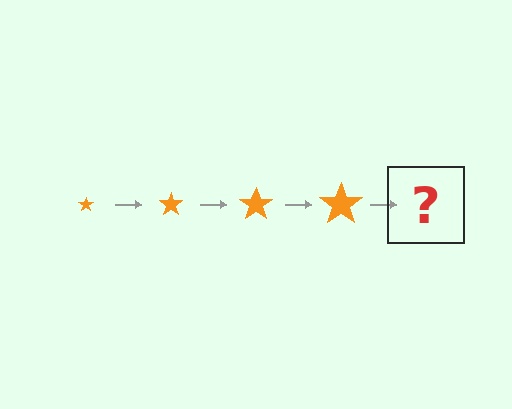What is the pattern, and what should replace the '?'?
The pattern is that the star gets progressively larger each step. The '?' should be an orange star, larger than the previous one.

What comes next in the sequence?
The next element should be an orange star, larger than the previous one.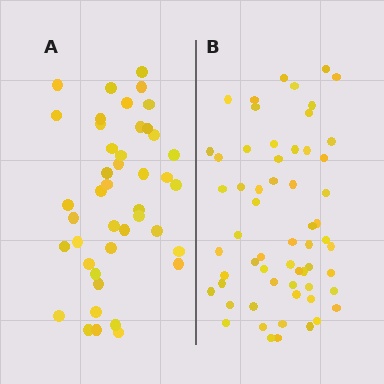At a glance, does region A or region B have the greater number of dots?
Region B (the right region) has more dots.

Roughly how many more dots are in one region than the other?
Region B has approximately 15 more dots than region A.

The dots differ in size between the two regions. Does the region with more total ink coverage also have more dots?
No. Region A has more total ink coverage because its dots are larger, but region B actually contains more individual dots. Total area can be misleading — the number of items is what matters here.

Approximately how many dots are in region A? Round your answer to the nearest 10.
About 40 dots. (The exact count is 43, which rounds to 40.)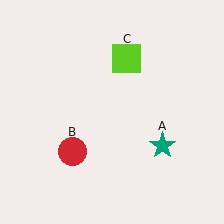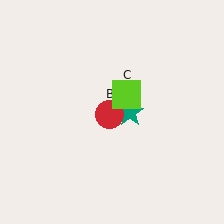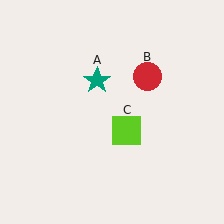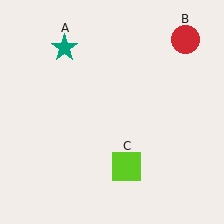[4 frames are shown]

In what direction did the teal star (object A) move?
The teal star (object A) moved up and to the left.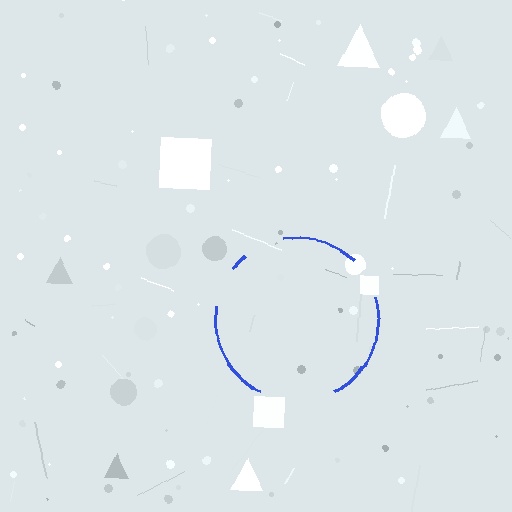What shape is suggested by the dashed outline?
The dashed outline suggests a circle.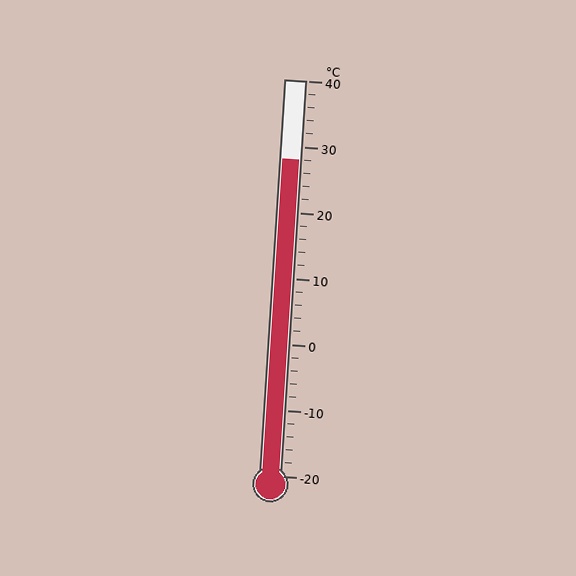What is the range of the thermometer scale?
The thermometer scale ranges from -20°C to 40°C.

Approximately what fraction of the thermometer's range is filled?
The thermometer is filled to approximately 80% of its range.